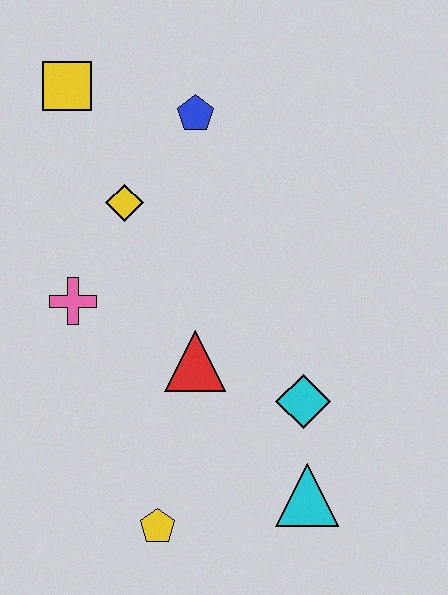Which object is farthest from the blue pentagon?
The yellow pentagon is farthest from the blue pentagon.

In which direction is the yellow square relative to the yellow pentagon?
The yellow square is above the yellow pentagon.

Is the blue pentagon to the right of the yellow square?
Yes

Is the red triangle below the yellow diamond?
Yes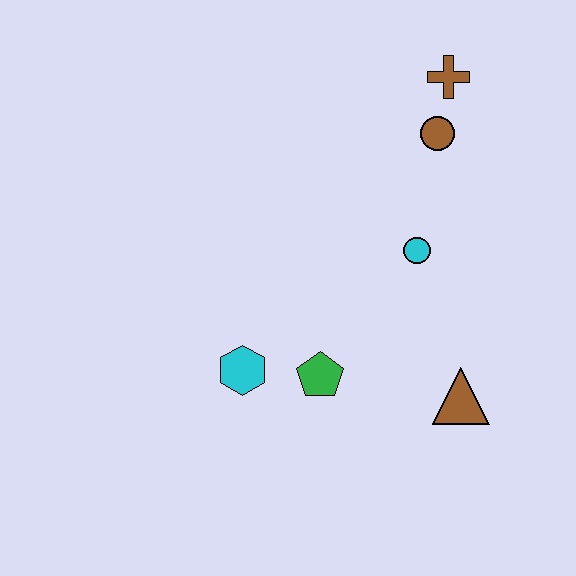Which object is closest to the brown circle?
The brown cross is closest to the brown circle.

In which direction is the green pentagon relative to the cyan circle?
The green pentagon is below the cyan circle.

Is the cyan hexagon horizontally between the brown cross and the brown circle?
No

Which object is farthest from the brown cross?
The cyan hexagon is farthest from the brown cross.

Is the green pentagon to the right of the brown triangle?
No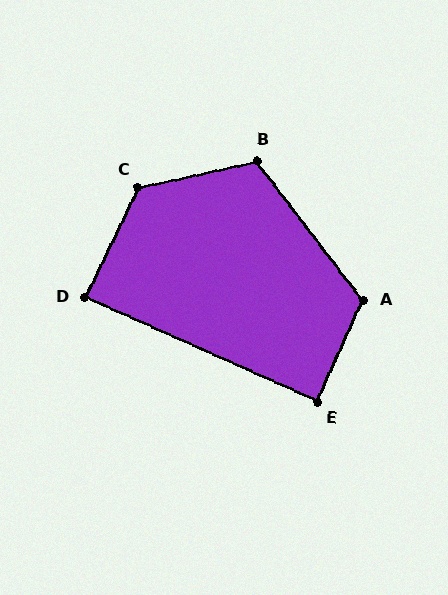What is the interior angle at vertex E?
Approximately 90 degrees (approximately right).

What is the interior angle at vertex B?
Approximately 116 degrees (obtuse).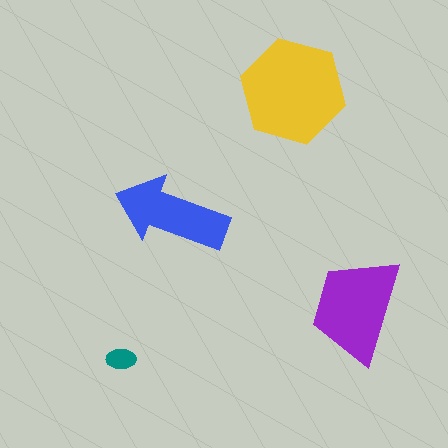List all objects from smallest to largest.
The teal ellipse, the blue arrow, the purple trapezoid, the yellow hexagon.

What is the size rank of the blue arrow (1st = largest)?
3rd.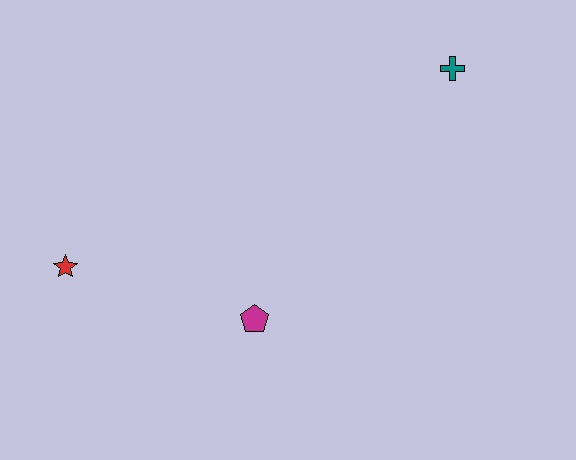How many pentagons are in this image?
There is 1 pentagon.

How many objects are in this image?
There are 3 objects.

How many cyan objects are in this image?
There are no cyan objects.